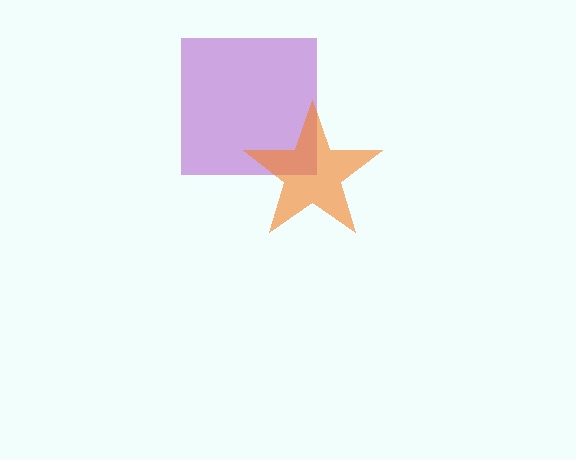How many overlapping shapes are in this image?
There are 2 overlapping shapes in the image.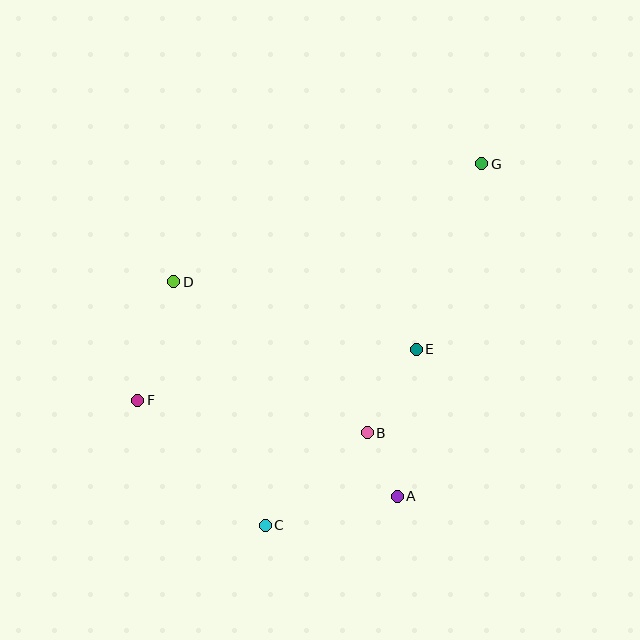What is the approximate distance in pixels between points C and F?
The distance between C and F is approximately 179 pixels.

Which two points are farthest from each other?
Points C and G are farthest from each other.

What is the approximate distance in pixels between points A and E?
The distance between A and E is approximately 148 pixels.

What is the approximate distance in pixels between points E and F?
The distance between E and F is approximately 283 pixels.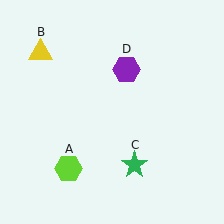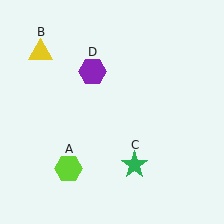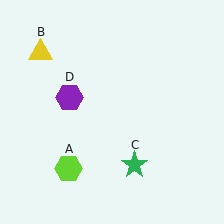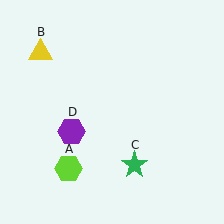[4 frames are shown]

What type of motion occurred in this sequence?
The purple hexagon (object D) rotated counterclockwise around the center of the scene.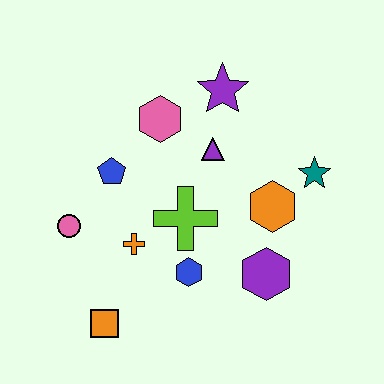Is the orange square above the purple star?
No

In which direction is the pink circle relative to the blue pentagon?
The pink circle is below the blue pentagon.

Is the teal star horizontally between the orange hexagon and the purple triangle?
No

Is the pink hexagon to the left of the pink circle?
No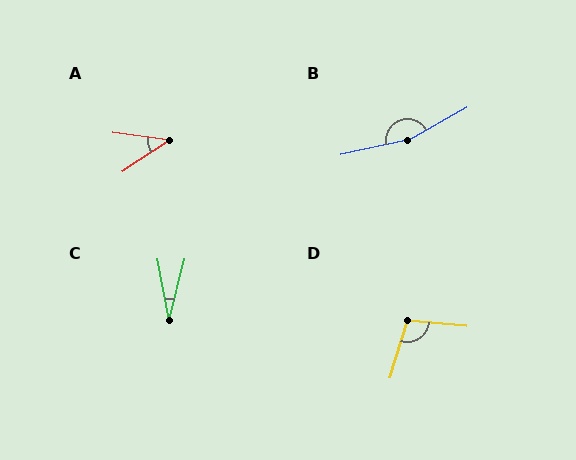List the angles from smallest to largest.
C (25°), A (42°), D (102°), B (163°).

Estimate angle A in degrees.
Approximately 42 degrees.